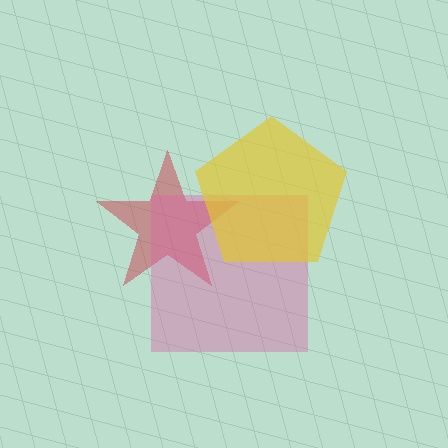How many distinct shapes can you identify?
There are 3 distinct shapes: a red star, a pink square, a yellow pentagon.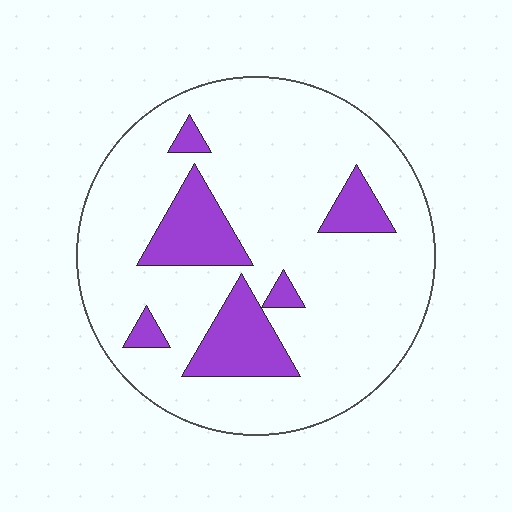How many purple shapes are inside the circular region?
6.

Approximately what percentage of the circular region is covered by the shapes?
Approximately 20%.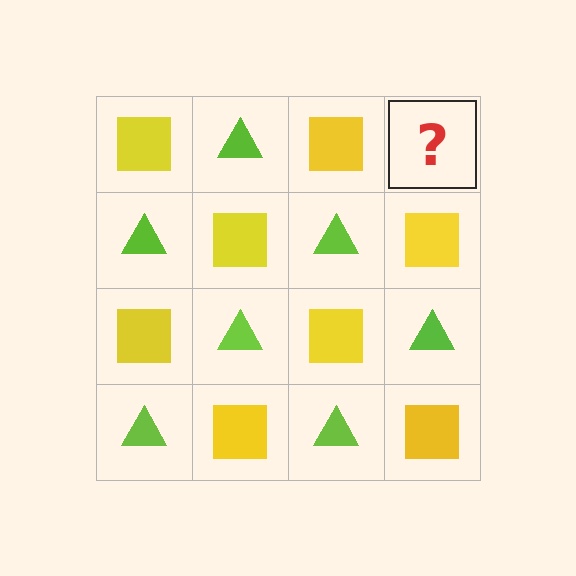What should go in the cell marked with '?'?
The missing cell should contain a lime triangle.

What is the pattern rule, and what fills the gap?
The rule is that it alternates yellow square and lime triangle in a checkerboard pattern. The gap should be filled with a lime triangle.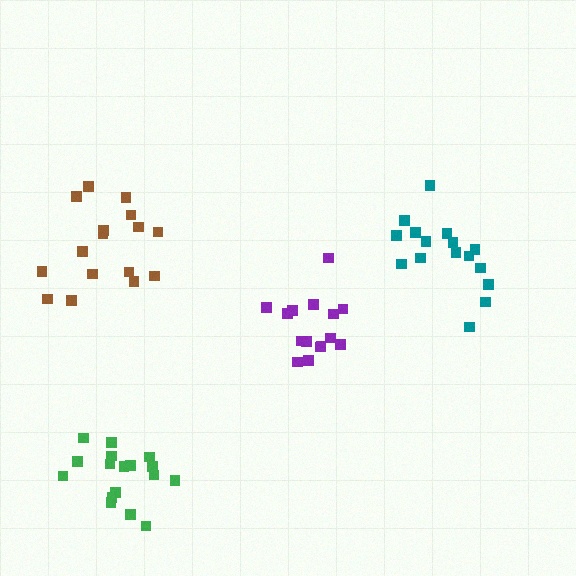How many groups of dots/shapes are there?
There are 4 groups.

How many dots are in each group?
Group 1: 16 dots, Group 2: 16 dots, Group 3: 17 dots, Group 4: 16 dots (65 total).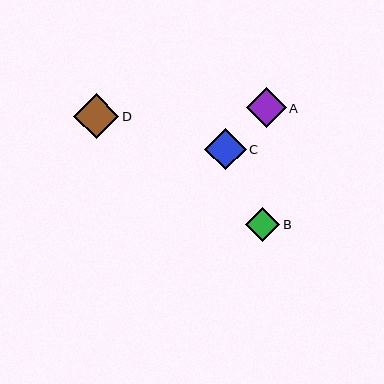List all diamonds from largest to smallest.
From largest to smallest: D, C, A, B.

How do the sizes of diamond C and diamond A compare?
Diamond C and diamond A are approximately the same size.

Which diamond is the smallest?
Diamond B is the smallest with a size of approximately 34 pixels.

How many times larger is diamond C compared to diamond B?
Diamond C is approximately 1.2 times the size of diamond B.